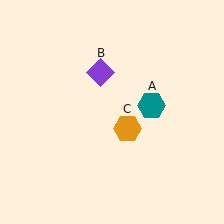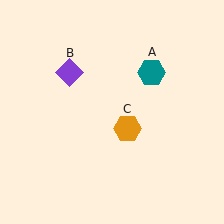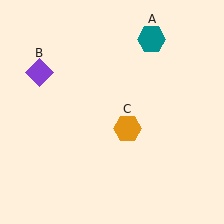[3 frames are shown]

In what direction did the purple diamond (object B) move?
The purple diamond (object B) moved left.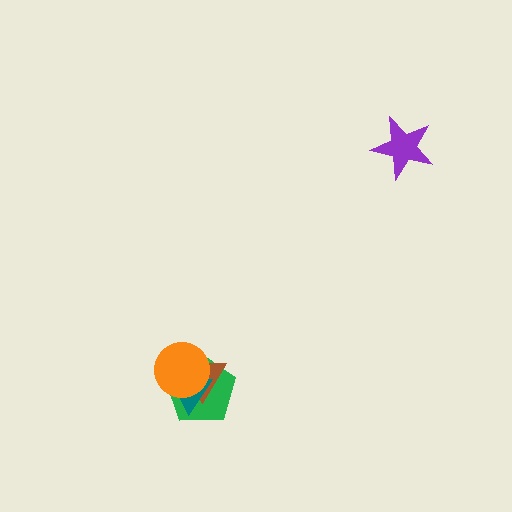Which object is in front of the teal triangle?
The orange circle is in front of the teal triangle.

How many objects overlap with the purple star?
0 objects overlap with the purple star.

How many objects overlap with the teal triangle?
3 objects overlap with the teal triangle.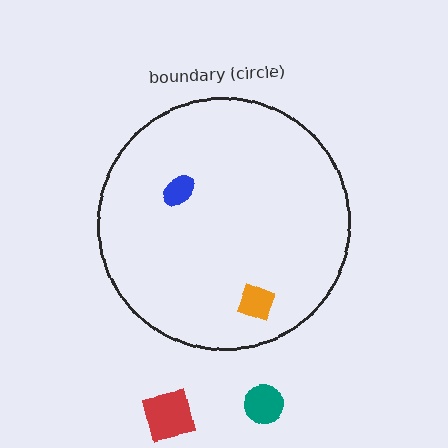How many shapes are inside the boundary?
2 inside, 2 outside.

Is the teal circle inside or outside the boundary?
Outside.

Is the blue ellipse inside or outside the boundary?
Inside.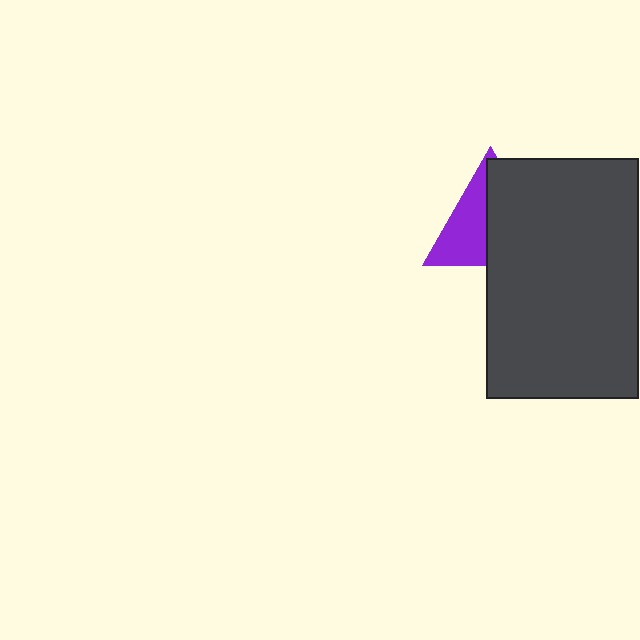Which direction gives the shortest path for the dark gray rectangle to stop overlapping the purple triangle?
Moving right gives the shortest separation.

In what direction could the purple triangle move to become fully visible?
The purple triangle could move left. That would shift it out from behind the dark gray rectangle entirely.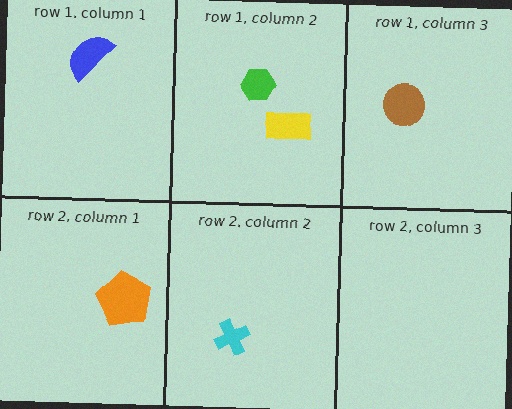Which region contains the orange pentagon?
The row 2, column 1 region.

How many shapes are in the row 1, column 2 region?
2.